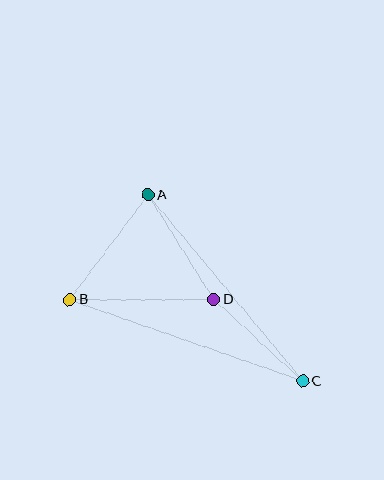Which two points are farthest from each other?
Points B and C are farthest from each other.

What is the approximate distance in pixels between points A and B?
The distance between A and B is approximately 131 pixels.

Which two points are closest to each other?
Points C and D are closest to each other.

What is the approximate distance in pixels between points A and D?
The distance between A and D is approximately 123 pixels.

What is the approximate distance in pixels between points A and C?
The distance between A and C is approximately 242 pixels.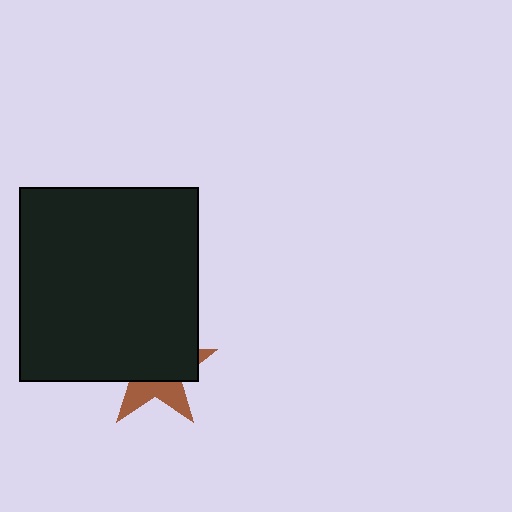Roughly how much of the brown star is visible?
A small part of it is visible (roughly 36%).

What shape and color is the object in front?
The object in front is a black rectangle.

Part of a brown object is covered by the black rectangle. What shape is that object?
It is a star.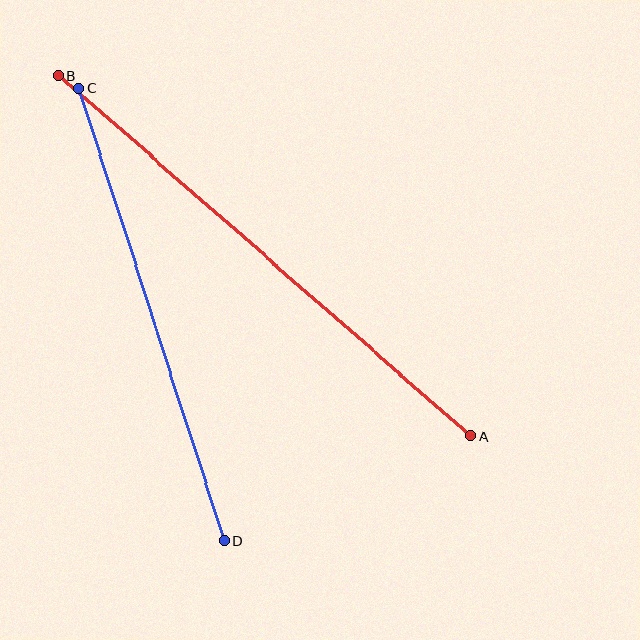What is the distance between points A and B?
The distance is approximately 548 pixels.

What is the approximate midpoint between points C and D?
The midpoint is at approximately (152, 314) pixels.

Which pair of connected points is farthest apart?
Points A and B are farthest apart.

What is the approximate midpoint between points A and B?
The midpoint is at approximately (265, 256) pixels.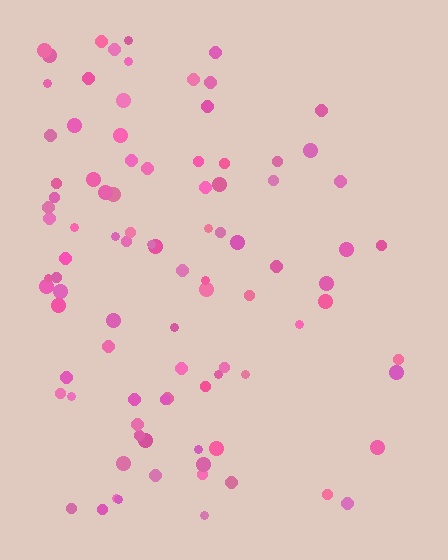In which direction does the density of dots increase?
From right to left, with the left side densest.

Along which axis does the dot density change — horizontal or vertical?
Horizontal.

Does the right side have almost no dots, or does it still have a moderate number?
Still a moderate number, just noticeably fewer than the left.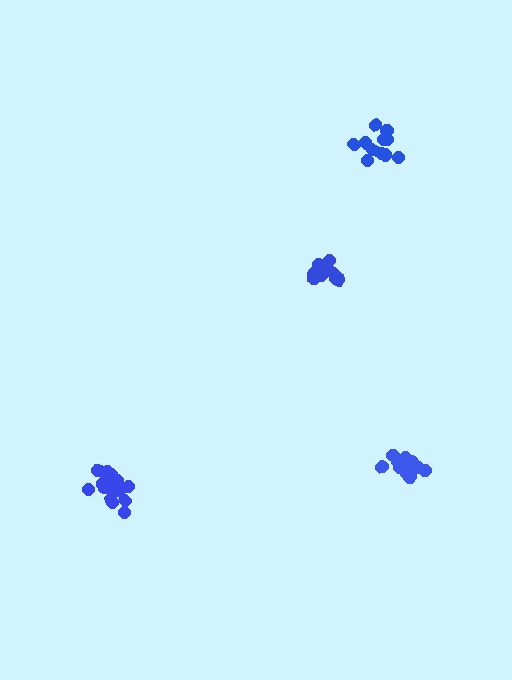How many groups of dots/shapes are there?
There are 4 groups.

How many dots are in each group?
Group 1: 16 dots, Group 2: 13 dots, Group 3: 13 dots, Group 4: 11 dots (53 total).